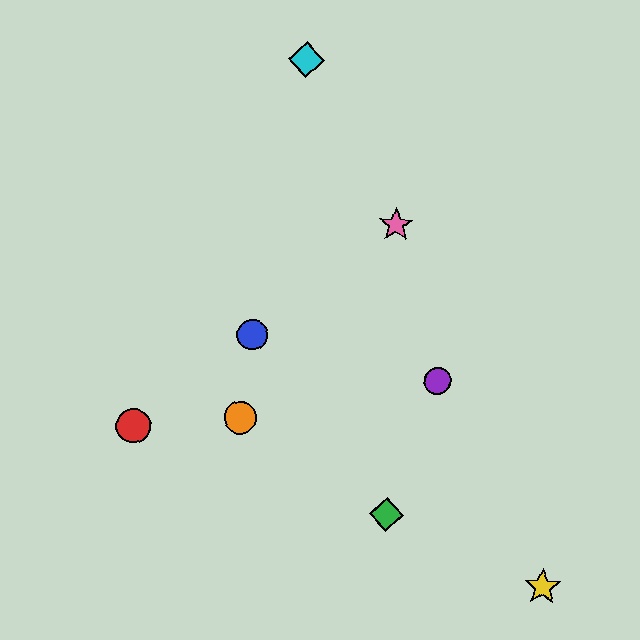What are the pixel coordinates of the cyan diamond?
The cyan diamond is at (307, 60).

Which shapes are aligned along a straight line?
The red circle, the blue circle, the pink star are aligned along a straight line.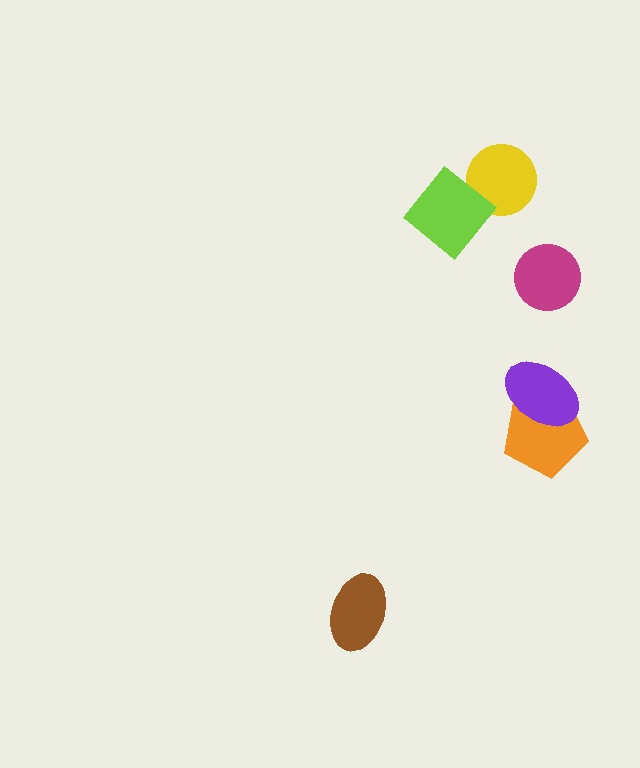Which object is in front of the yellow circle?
The lime diamond is in front of the yellow circle.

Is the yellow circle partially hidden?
Yes, it is partially covered by another shape.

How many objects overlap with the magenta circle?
0 objects overlap with the magenta circle.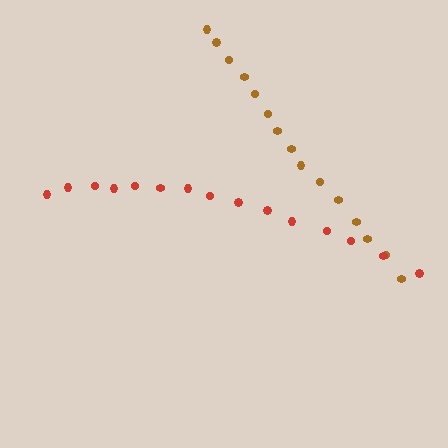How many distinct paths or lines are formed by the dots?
There are 2 distinct paths.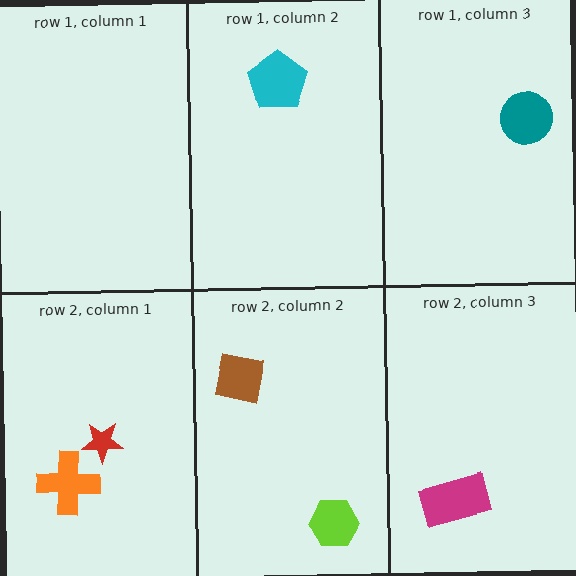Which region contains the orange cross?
The row 2, column 1 region.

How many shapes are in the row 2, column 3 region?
1.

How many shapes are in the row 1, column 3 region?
1.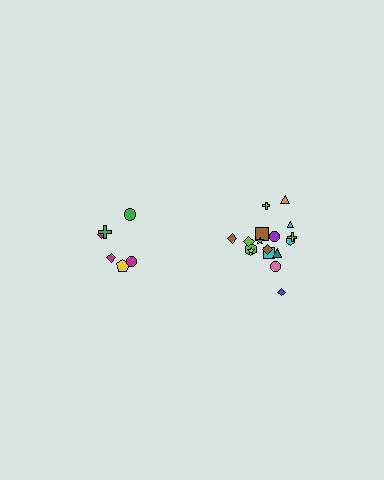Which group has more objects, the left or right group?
The right group.